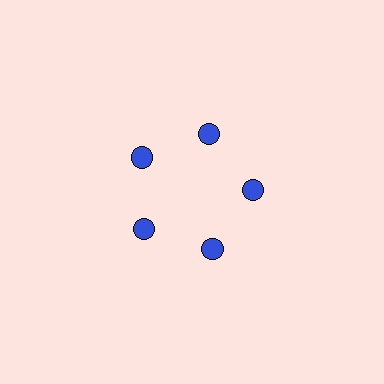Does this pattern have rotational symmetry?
Yes, this pattern has 5-fold rotational symmetry. It looks the same after rotating 72 degrees around the center.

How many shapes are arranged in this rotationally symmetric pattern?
There are 5 shapes, arranged in 5 groups of 1.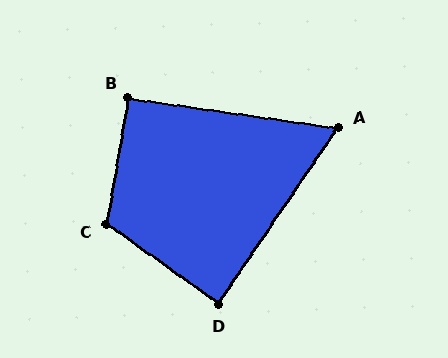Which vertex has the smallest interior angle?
A, at approximately 64 degrees.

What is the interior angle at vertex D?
Approximately 89 degrees (approximately right).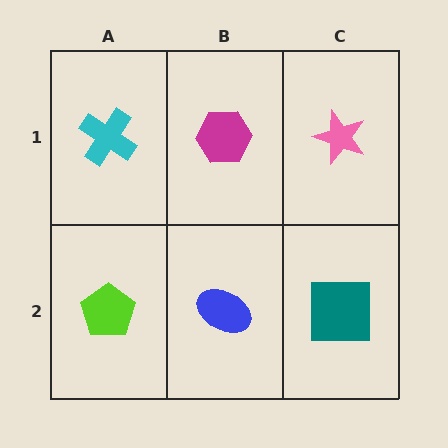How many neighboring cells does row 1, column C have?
2.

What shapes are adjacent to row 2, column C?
A pink star (row 1, column C), a blue ellipse (row 2, column B).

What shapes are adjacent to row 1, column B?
A blue ellipse (row 2, column B), a cyan cross (row 1, column A), a pink star (row 1, column C).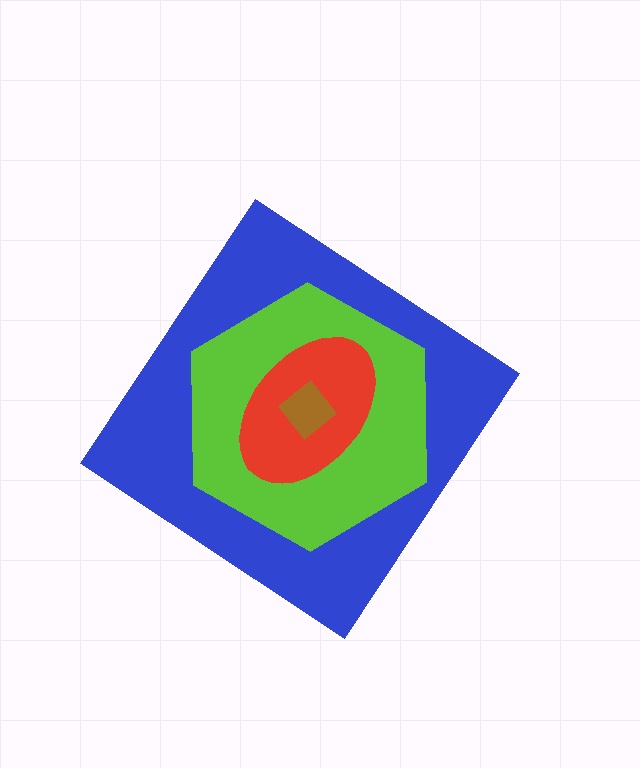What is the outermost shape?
The blue diamond.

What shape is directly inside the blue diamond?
The lime hexagon.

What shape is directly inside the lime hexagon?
The red ellipse.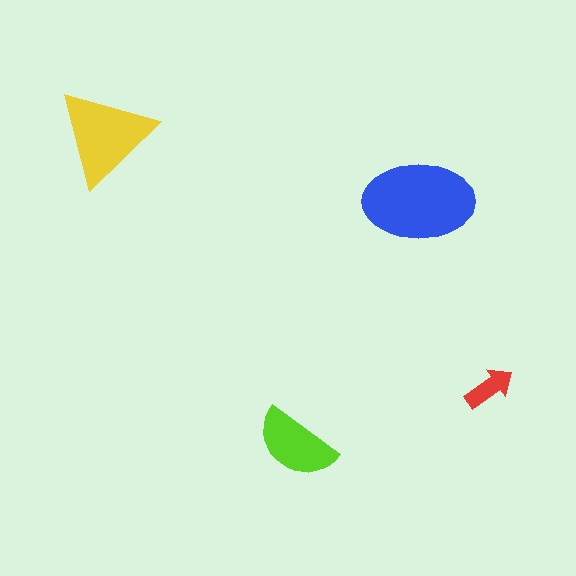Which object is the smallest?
The red arrow.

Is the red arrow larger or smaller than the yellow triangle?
Smaller.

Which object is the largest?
The blue ellipse.